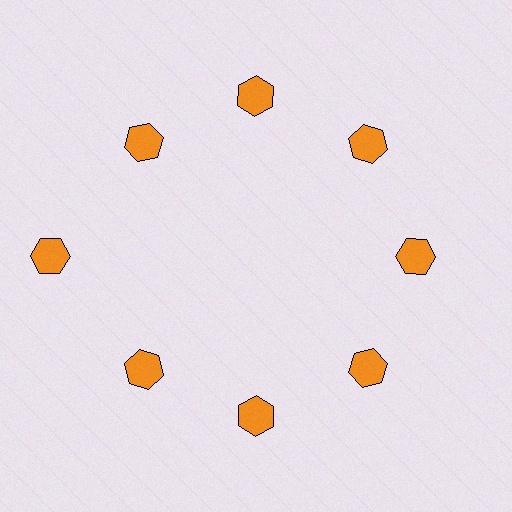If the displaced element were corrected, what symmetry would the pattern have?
It would have 8-fold rotational symmetry — the pattern would map onto itself every 45 degrees.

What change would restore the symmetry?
The symmetry would be restored by moving it inward, back onto the ring so that all 8 hexagons sit at equal angles and equal distance from the center.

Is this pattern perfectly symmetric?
No. The 8 orange hexagons are arranged in a ring, but one element near the 9 o'clock position is pushed outward from the center, breaking the 8-fold rotational symmetry.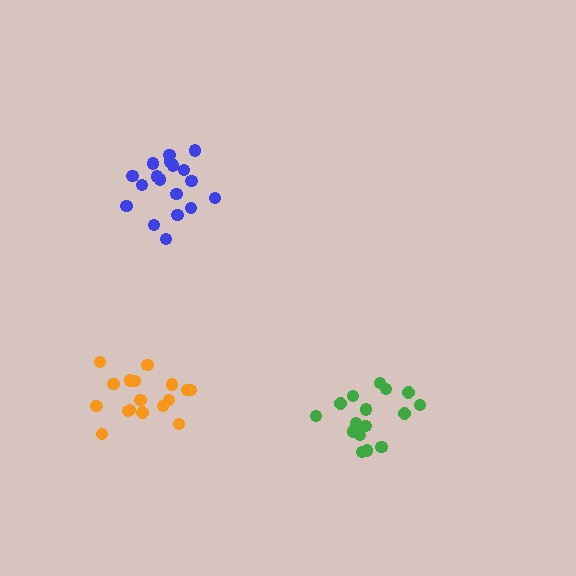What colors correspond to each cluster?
The clusters are colored: orange, green, blue.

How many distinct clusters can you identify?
There are 3 distinct clusters.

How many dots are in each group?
Group 1: 17 dots, Group 2: 16 dots, Group 3: 18 dots (51 total).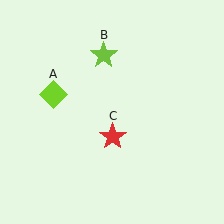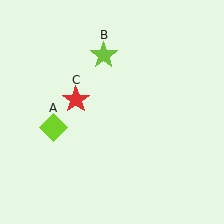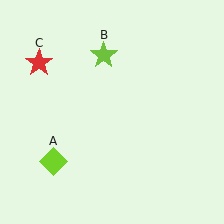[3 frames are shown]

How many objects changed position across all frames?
2 objects changed position: lime diamond (object A), red star (object C).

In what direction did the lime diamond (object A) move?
The lime diamond (object A) moved down.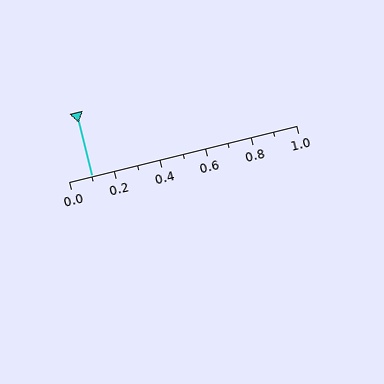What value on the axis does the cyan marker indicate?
The marker indicates approximately 0.1.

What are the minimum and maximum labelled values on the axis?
The axis runs from 0.0 to 1.0.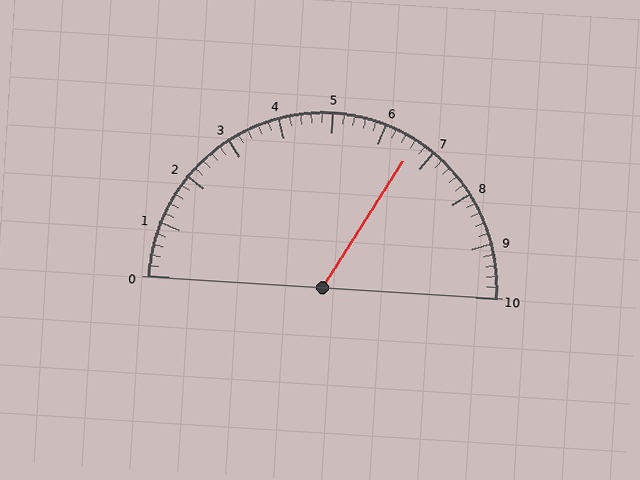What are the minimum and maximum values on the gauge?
The gauge ranges from 0 to 10.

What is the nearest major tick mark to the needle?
The nearest major tick mark is 7.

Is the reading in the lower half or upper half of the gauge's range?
The reading is in the upper half of the range (0 to 10).